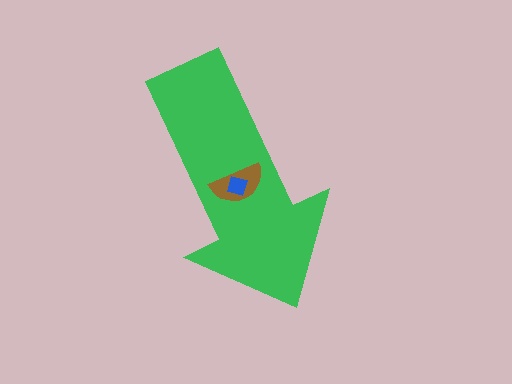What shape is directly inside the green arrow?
The brown semicircle.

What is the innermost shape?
The blue diamond.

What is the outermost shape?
The green arrow.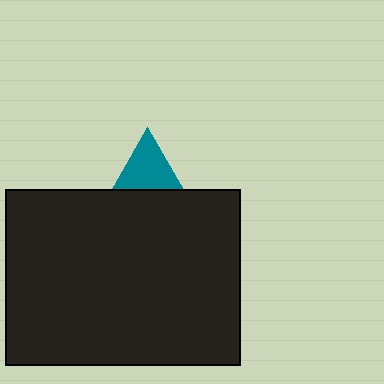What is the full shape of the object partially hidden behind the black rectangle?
The partially hidden object is a teal triangle.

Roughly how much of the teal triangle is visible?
A small part of it is visible (roughly 32%).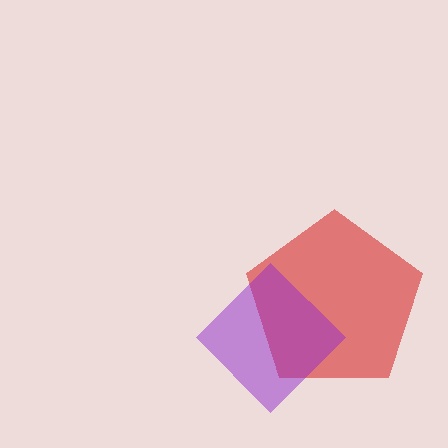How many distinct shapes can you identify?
There are 2 distinct shapes: a red pentagon, a purple diamond.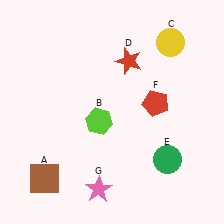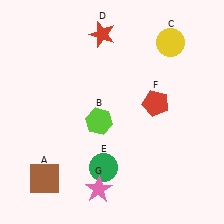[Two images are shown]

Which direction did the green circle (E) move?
The green circle (E) moved left.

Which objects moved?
The objects that moved are: the red star (D), the green circle (E).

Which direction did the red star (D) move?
The red star (D) moved up.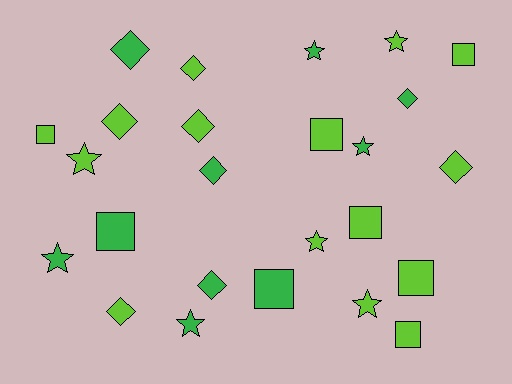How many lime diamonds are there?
There are 5 lime diamonds.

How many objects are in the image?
There are 25 objects.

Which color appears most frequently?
Lime, with 15 objects.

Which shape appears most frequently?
Diamond, with 9 objects.